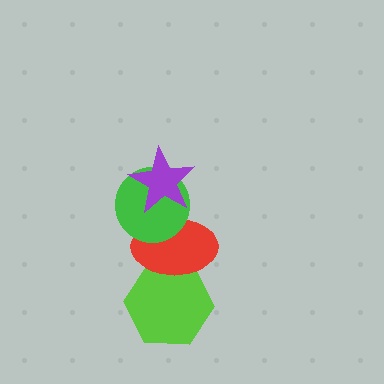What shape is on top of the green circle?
The purple star is on top of the green circle.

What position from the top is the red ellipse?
The red ellipse is 3rd from the top.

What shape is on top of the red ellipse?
The green circle is on top of the red ellipse.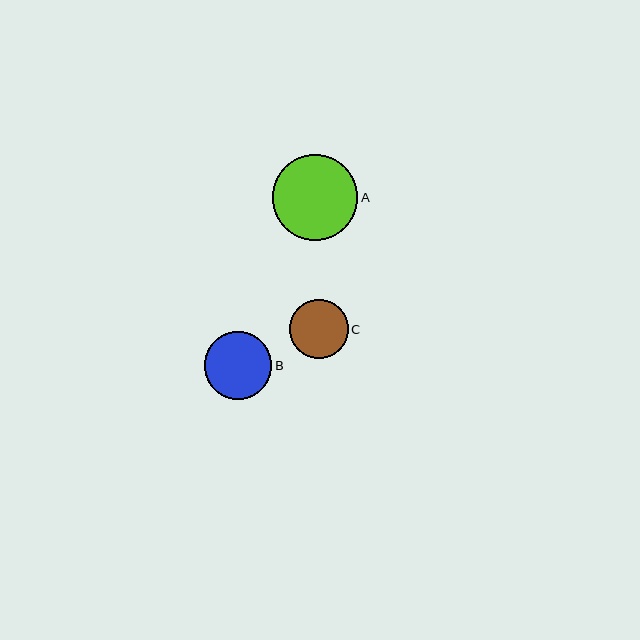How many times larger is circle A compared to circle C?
Circle A is approximately 1.4 times the size of circle C.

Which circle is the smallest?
Circle C is the smallest with a size of approximately 59 pixels.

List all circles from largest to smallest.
From largest to smallest: A, B, C.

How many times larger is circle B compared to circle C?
Circle B is approximately 1.1 times the size of circle C.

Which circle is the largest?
Circle A is the largest with a size of approximately 85 pixels.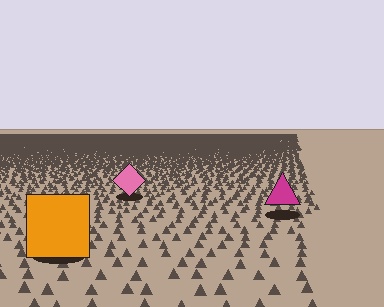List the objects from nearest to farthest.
From nearest to farthest: the orange square, the magenta triangle, the pink diamond.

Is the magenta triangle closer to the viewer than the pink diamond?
Yes. The magenta triangle is closer — you can tell from the texture gradient: the ground texture is coarser near it.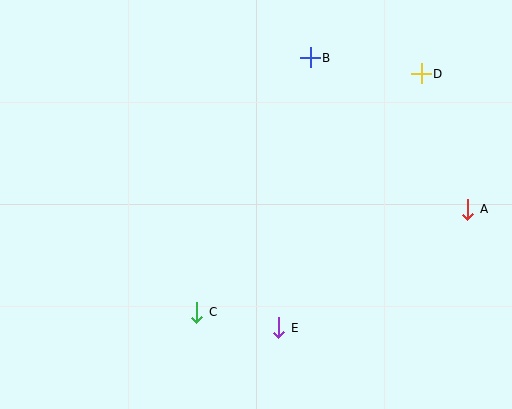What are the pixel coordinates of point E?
Point E is at (279, 328).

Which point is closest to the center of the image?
Point C at (197, 312) is closest to the center.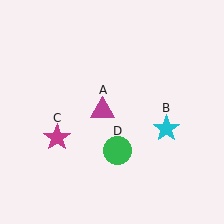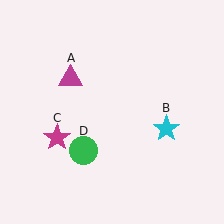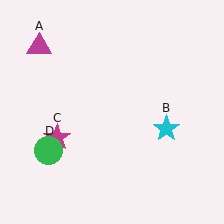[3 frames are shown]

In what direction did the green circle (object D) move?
The green circle (object D) moved left.